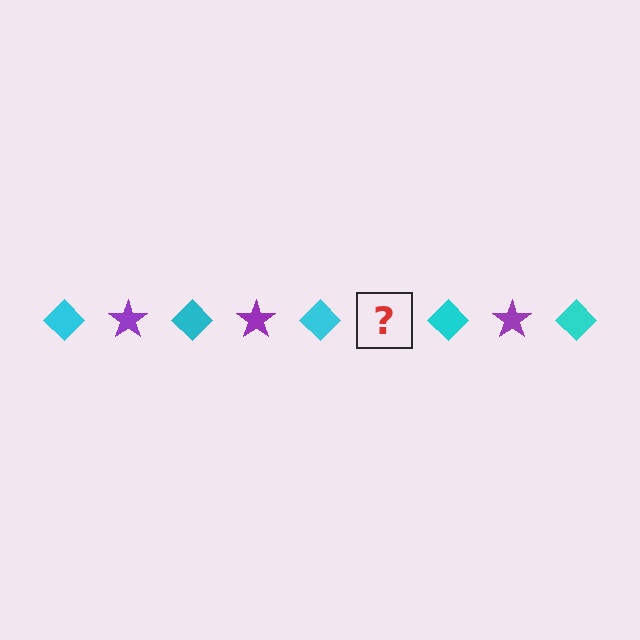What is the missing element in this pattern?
The missing element is a purple star.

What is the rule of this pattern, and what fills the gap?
The rule is that the pattern alternates between cyan diamond and purple star. The gap should be filled with a purple star.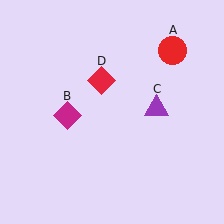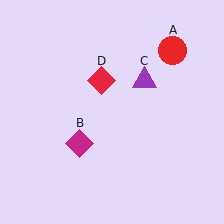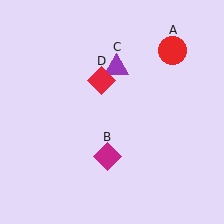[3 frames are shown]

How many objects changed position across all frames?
2 objects changed position: magenta diamond (object B), purple triangle (object C).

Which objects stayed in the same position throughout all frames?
Red circle (object A) and red diamond (object D) remained stationary.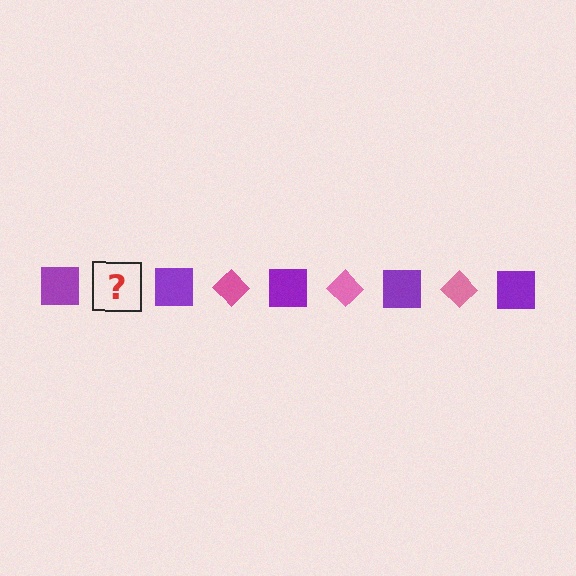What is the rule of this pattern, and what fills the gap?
The rule is that the pattern alternates between purple square and pink diamond. The gap should be filled with a pink diamond.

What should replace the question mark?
The question mark should be replaced with a pink diamond.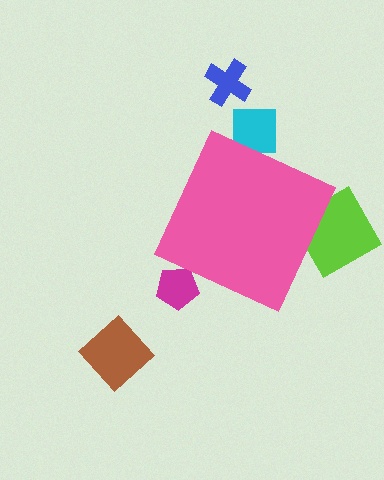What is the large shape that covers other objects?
A pink diamond.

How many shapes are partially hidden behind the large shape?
3 shapes are partially hidden.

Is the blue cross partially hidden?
No, the blue cross is fully visible.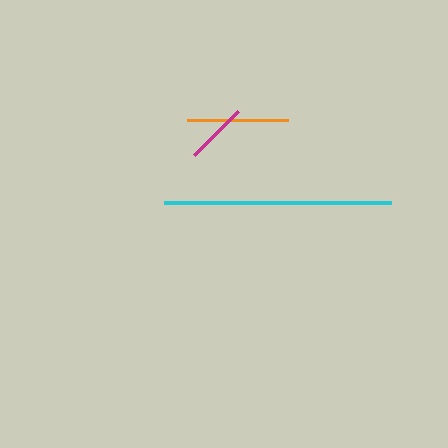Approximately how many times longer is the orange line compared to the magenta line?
The orange line is approximately 1.6 times the length of the magenta line.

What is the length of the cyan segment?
The cyan segment is approximately 227 pixels long.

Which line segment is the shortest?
The magenta line is the shortest at approximately 62 pixels.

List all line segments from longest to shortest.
From longest to shortest: cyan, orange, magenta.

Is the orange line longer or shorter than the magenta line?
The orange line is longer than the magenta line.